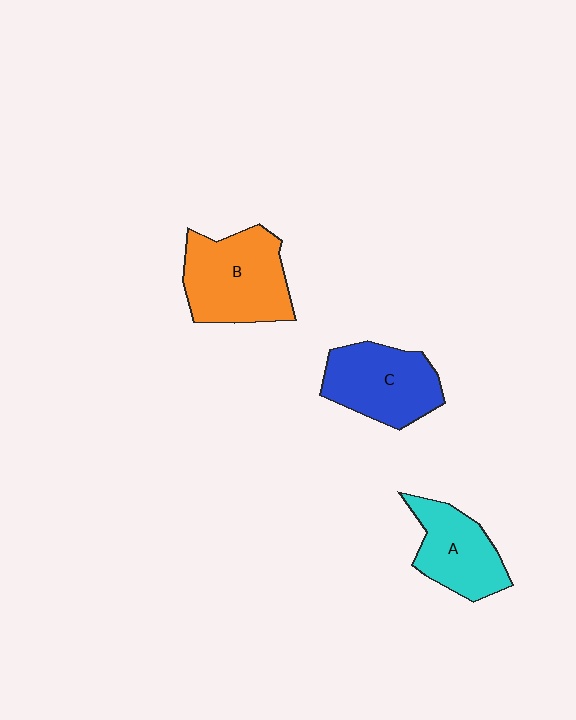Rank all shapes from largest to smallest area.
From largest to smallest: B (orange), C (blue), A (cyan).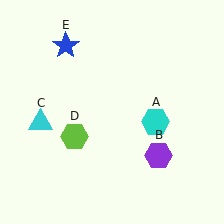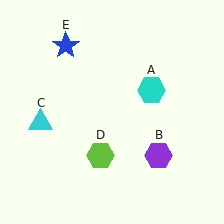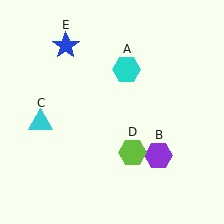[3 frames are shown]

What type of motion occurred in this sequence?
The cyan hexagon (object A), lime hexagon (object D) rotated counterclockwise around the center of the scene.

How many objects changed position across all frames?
2 objects changed position: cyan hexagon (object A), lime hexagon (object D).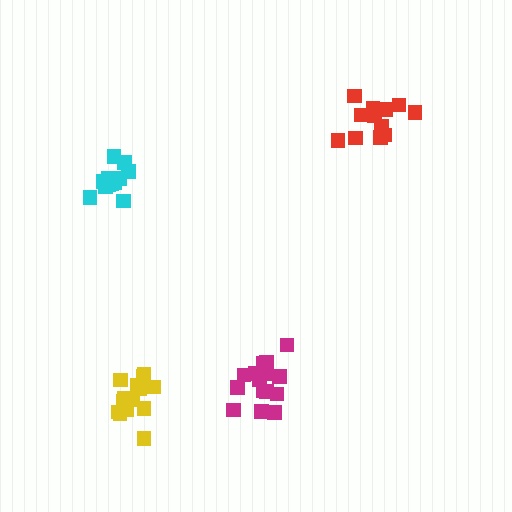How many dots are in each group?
Group 1: 16 dots, Group 2: 14 dots, Group 3: 12 dots, Group 4: 14 dots (56 total).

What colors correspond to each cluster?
The clusters are colored: magenta, cyan, red, yellow.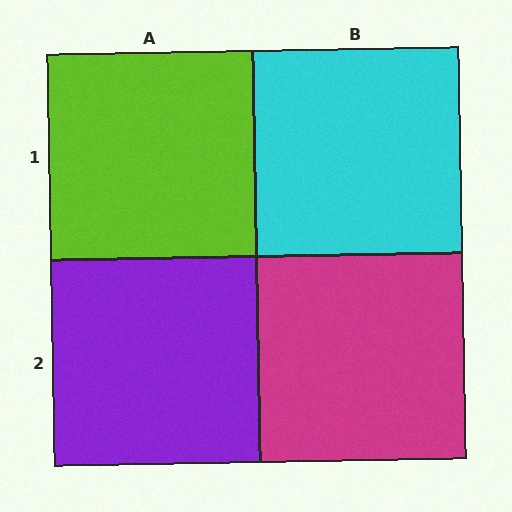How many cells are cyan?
1 cell is cyan.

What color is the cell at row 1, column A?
Lime.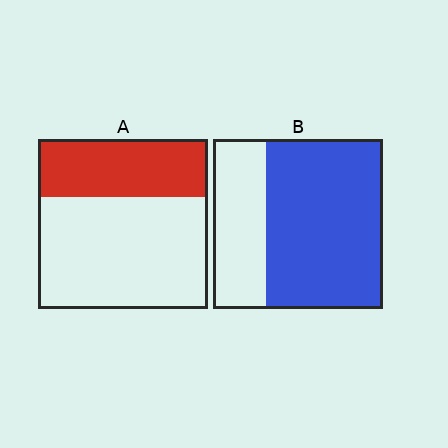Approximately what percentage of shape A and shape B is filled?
A is approximately 35% and B is approximately 70%.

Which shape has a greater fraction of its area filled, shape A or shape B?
Shape B.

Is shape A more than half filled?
No.